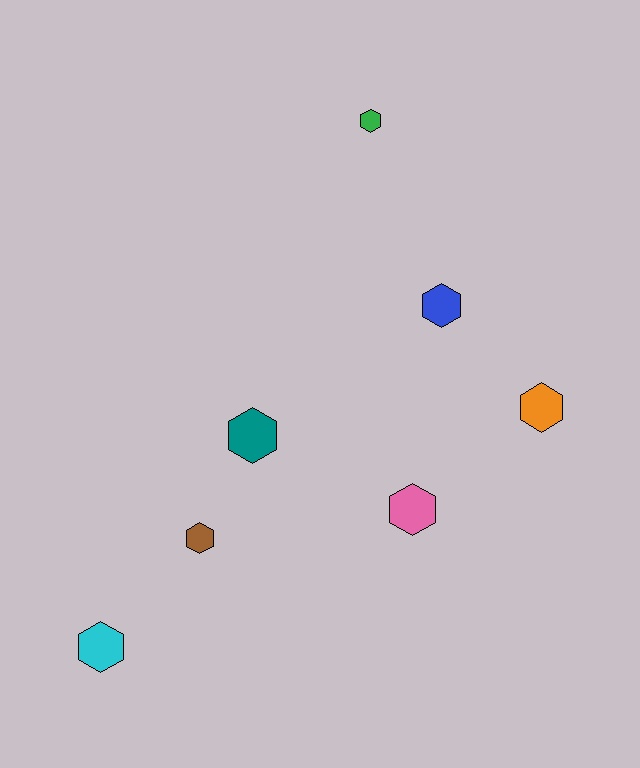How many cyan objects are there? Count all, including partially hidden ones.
There is 1 cyan object.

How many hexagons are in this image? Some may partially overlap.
There are 7 hexagons.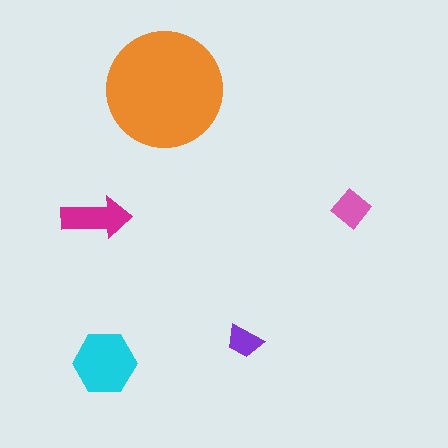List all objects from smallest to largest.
The purple trapezoid, the pink diamond, the magenta arrow, the cyan hexagon, the orange circle.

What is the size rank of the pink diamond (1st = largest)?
4th.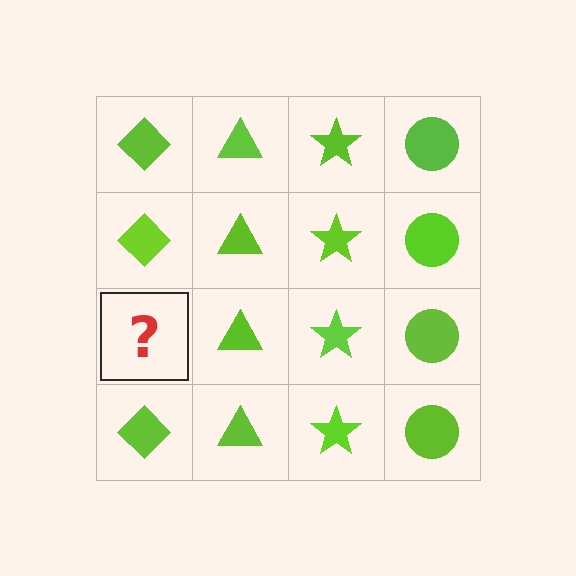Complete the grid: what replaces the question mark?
The question mark should be replaced with a lime diamond.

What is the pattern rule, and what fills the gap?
The rule is that each column has a consistent shape. The gap should be filled with a lime diamond.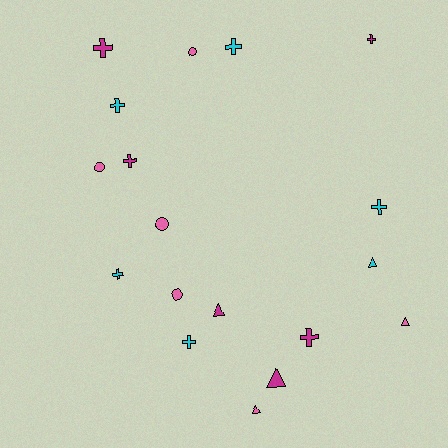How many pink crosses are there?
There are no pink crosses.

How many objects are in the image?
There are 18 objects.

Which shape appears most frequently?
Cross, with 9 objects.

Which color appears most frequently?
Magenta, with 6 objects.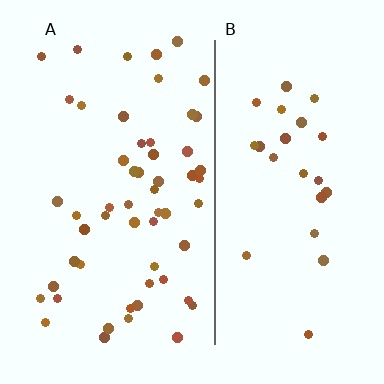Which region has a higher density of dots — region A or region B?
A (the left).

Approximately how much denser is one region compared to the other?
Approximately 2.2× — region A over region B.